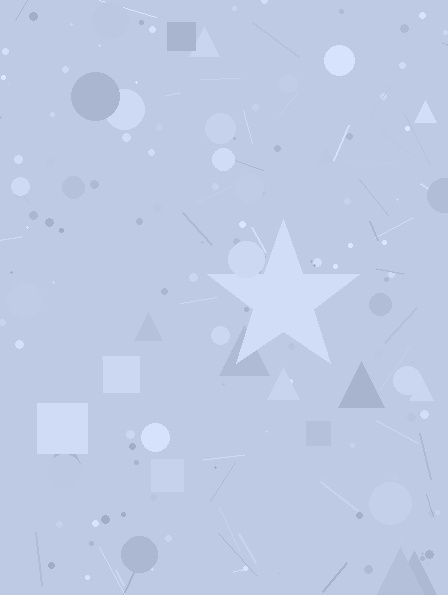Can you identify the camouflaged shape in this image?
The camouflaged shape is a star.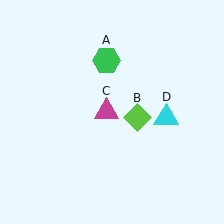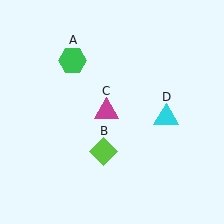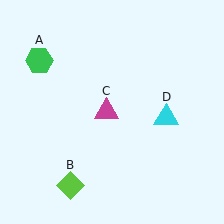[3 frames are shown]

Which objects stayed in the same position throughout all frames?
Magenta triangle (object C) and cyan triangle (object D) remained stationary.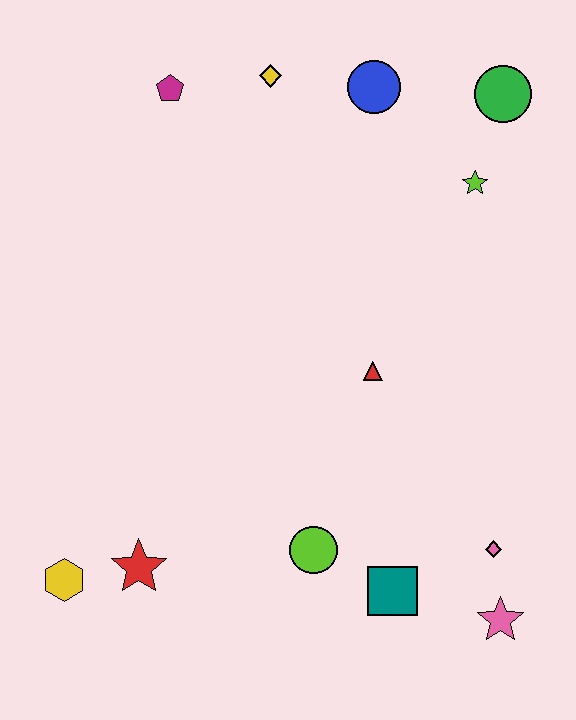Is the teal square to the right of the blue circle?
Yes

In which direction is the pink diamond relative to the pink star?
The pink diamond is above the pink star.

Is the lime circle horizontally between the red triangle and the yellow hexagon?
Yes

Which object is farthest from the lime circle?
The green circle is farthest from the lime circle.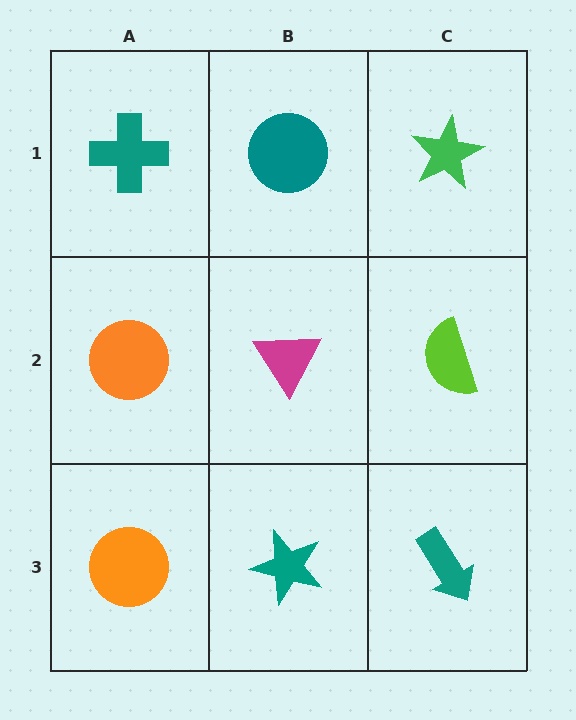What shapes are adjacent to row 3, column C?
A lime semicircle (row 2, column C), a teal star (row 3, column B).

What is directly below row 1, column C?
A lime semicircle.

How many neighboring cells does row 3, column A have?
2.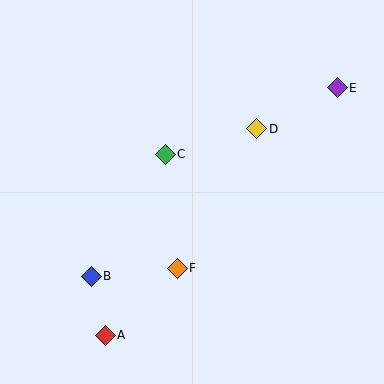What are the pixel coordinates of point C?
Point C is at (165, 154).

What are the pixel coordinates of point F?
Point F is at (177, 268).